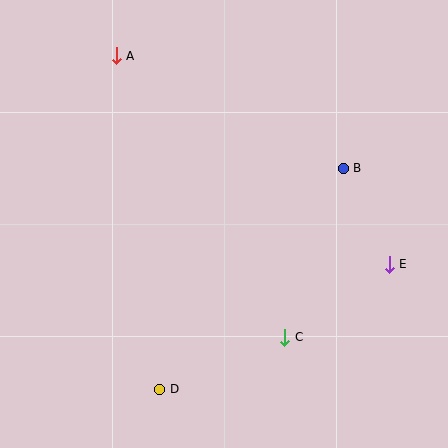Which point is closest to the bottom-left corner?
Point D is closest to the bottom-left corner.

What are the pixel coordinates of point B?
Point B is at (343, 168).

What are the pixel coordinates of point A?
Point A is at (116, 56).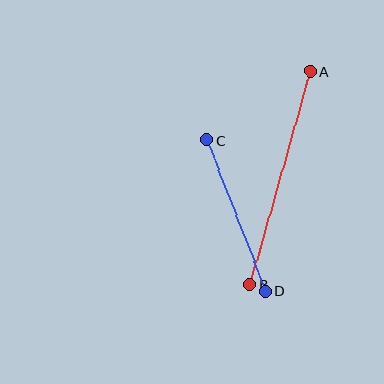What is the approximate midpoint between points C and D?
The midpoint is at approximately (236, 215) pixels.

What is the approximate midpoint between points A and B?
The midpoint is at approximately (280, 178) pixels.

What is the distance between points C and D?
The distance is approximately 161 pixels.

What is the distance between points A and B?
The distance is approximately 221 pixels.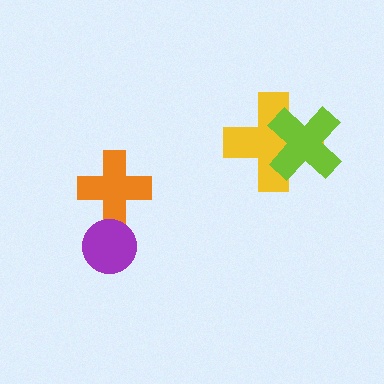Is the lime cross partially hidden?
No, no other shape covers it.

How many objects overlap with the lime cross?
1 object overlaps with the lime cross.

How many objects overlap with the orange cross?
0 objects overlap with the orange cross.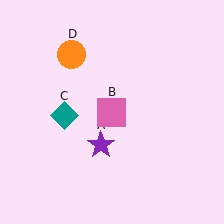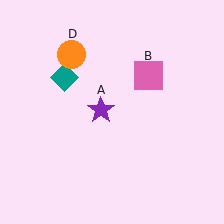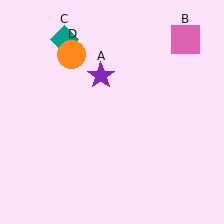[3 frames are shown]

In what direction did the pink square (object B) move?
The pink square (object B) moved up and to the right.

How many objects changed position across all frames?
3 objects changed position: purple star (object A), pink square (object B), teal diamond (object C).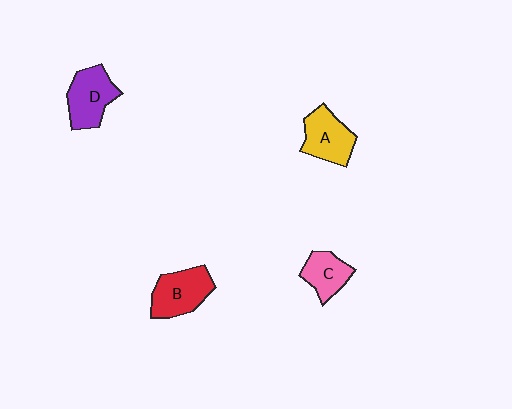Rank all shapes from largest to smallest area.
From largest to smallest: B (red), D (purple), A (yellow), C (pink).